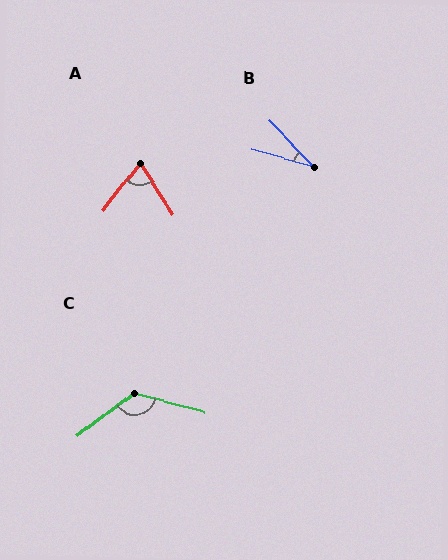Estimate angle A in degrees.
Approximately 71 degrees.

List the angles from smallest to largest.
B (30°), A (71°), C (128°).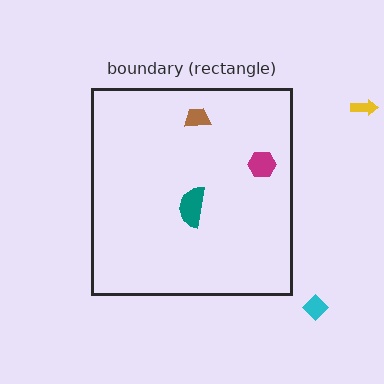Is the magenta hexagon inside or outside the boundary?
Inside.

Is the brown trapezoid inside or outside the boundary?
Inside.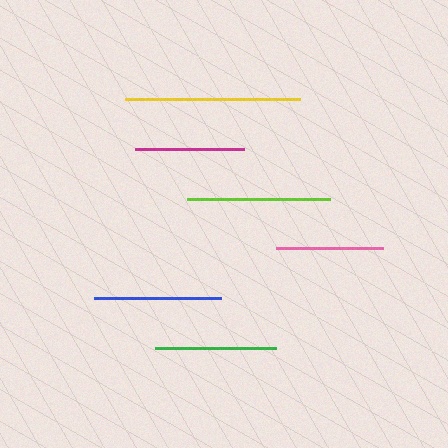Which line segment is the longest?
The yellow line is the longest at approximately 175 pixels.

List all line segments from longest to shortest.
From longest to shortest: yellow, lime, blue, green, magenta, pink.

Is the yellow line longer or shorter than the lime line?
The yellow line is longer than the lime line.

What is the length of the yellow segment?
The yellow segment is approximately 175 pixels long.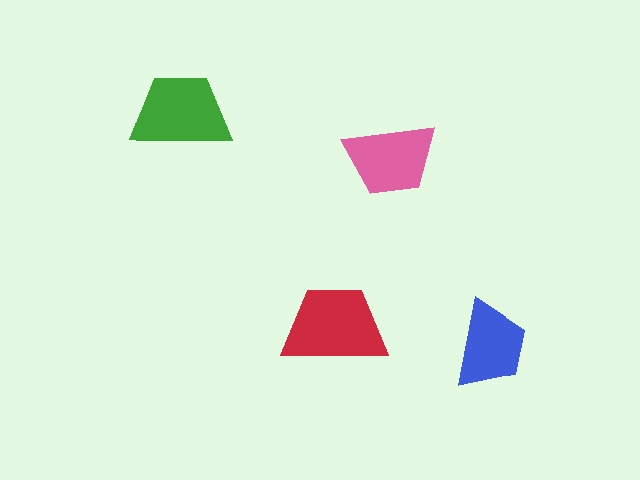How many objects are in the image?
There are 4 objects in the image.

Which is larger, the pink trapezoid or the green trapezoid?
The green one.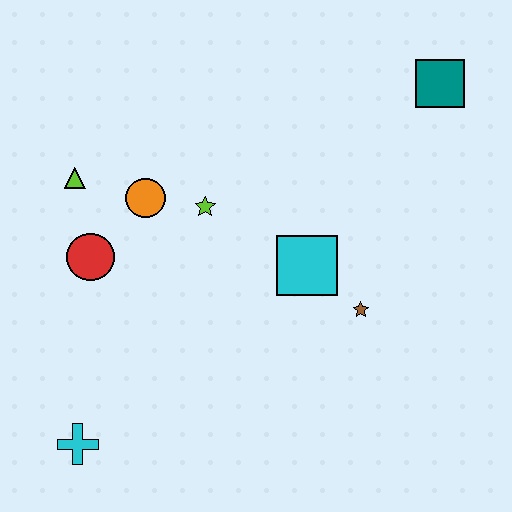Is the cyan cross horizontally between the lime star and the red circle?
No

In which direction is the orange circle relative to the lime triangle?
The orange circle is to the right of the lime triangle.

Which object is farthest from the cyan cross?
The teal square is farthest from the cyan cross.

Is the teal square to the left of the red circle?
No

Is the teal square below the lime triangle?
No